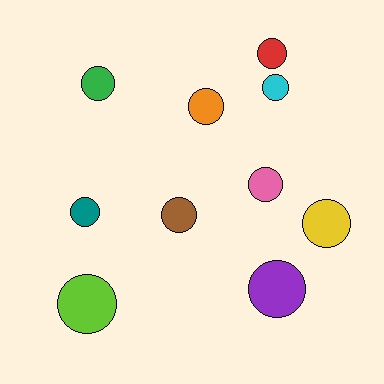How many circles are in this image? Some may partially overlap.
There are 10 circles.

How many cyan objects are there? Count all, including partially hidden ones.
There is 1 cyan object.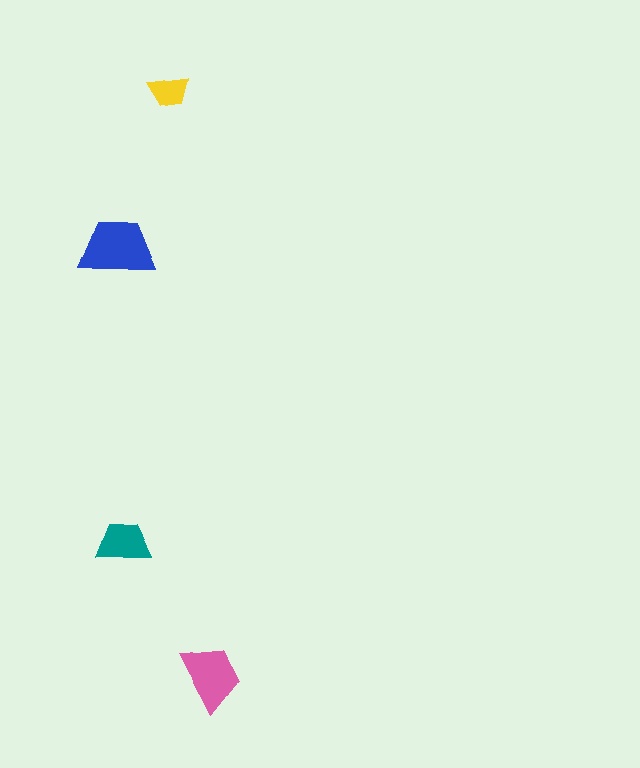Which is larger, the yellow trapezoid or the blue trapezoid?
The blue one.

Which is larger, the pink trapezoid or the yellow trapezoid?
The pink one.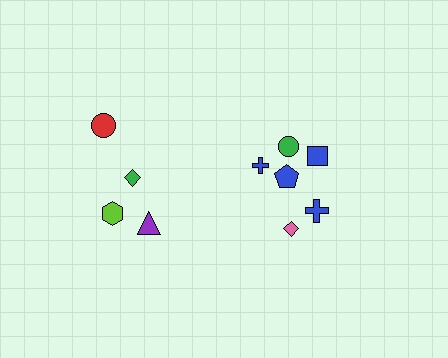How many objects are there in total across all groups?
There are 10 objects.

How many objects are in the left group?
There are 4 objects.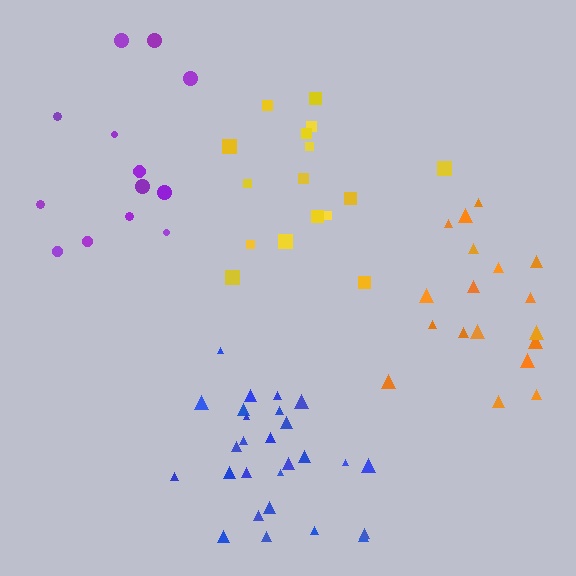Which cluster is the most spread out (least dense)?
Purple.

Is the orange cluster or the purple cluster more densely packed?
Orange.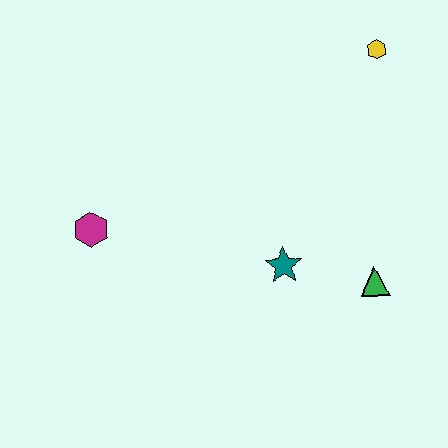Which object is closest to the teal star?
The green triangle is closest to the teal star.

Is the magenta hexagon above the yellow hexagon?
No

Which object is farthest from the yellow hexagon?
The magenta hexagon is farthest from the yellow hexagon.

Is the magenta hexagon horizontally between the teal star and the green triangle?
No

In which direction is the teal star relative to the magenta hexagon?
The teal star is to the right of the magenta hexagon.